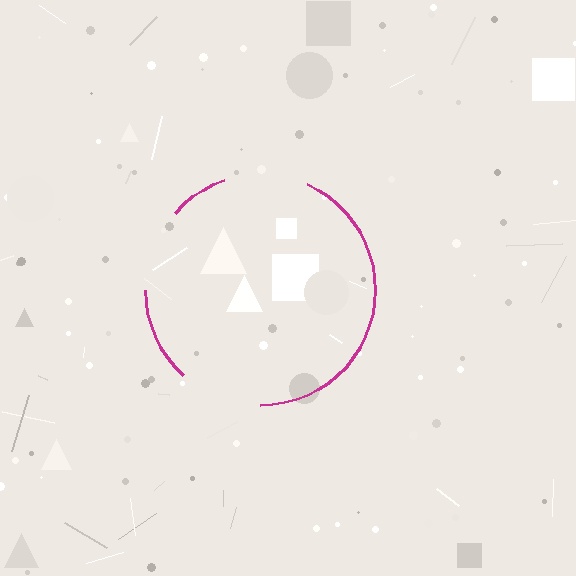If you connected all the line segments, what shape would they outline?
They would outline a circle.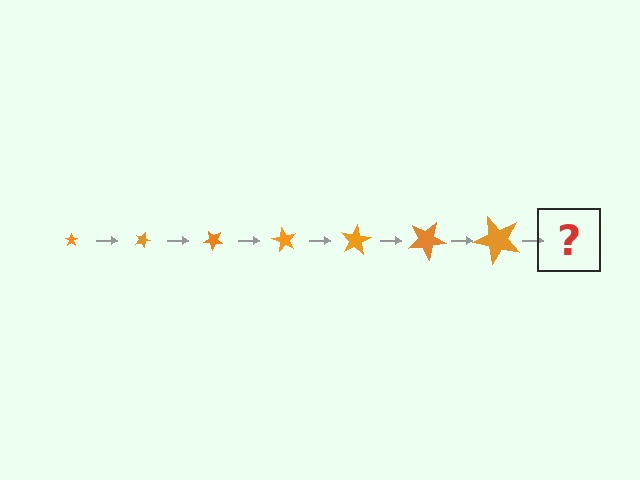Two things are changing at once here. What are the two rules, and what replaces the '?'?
The two rules are that the star grows larger each step and it rotates 20 degrees each step. The '?' should be a star, larger than the previous one and rotated 140 degrees from the start.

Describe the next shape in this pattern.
It should be a star, larger than the previous one and rotated 140 degrees from the start.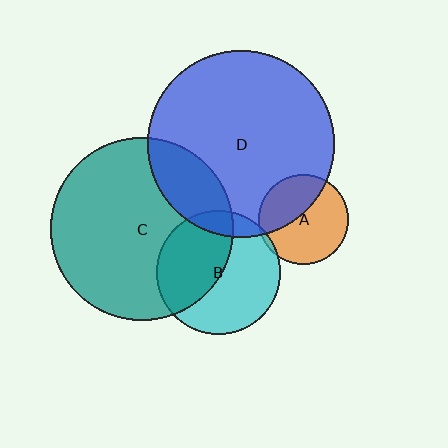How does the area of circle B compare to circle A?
Approximately 1.9 times.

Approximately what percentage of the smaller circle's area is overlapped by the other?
Approximately 5%.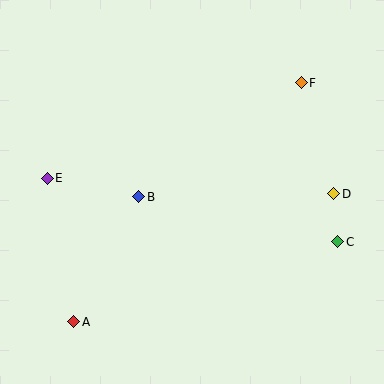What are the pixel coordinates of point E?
Point E is at (47, 178).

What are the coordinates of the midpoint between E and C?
The midpoint between E and C is at (193, 210).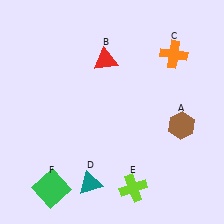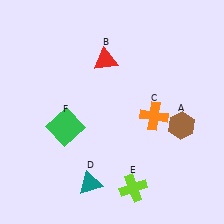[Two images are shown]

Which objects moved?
The objects that moved are: the orange cross (C), the green square (F).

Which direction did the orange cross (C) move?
The orange cross (C) moved down.